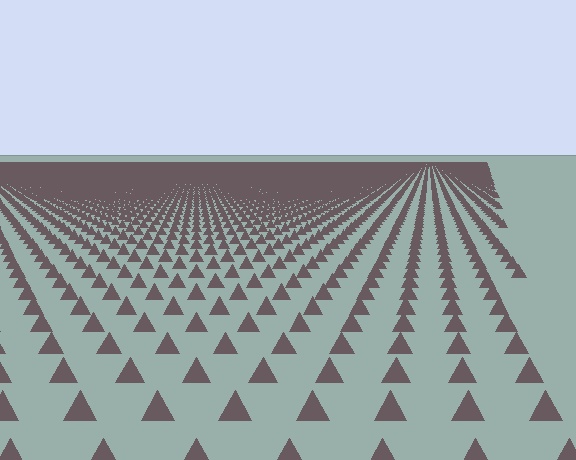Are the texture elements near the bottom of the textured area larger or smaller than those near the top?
Larger. Near the bottom, elements are closer to the viewer and appear at a bigger on-screen size.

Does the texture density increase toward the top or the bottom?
Density increases toward the top.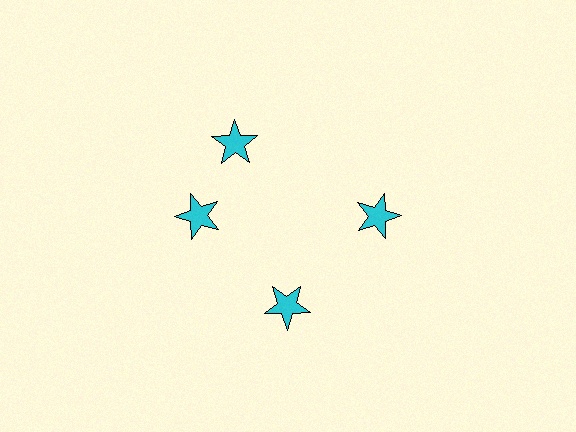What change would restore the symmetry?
The symmetry would be restored by rotating it back into even spacing with its neighbors so that all 4 stars sit at equal angles and equal distance from the center.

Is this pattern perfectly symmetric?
No. The 4 cyan stars are arranged in a ring, but one element near the 12 o'clock position is rotated out of alignment along the ring, breaking the 4-fold rotational symmetry.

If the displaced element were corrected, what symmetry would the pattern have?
It would have 4-fold rotational symmetry — the pattern would map onto itself every 90 degrees.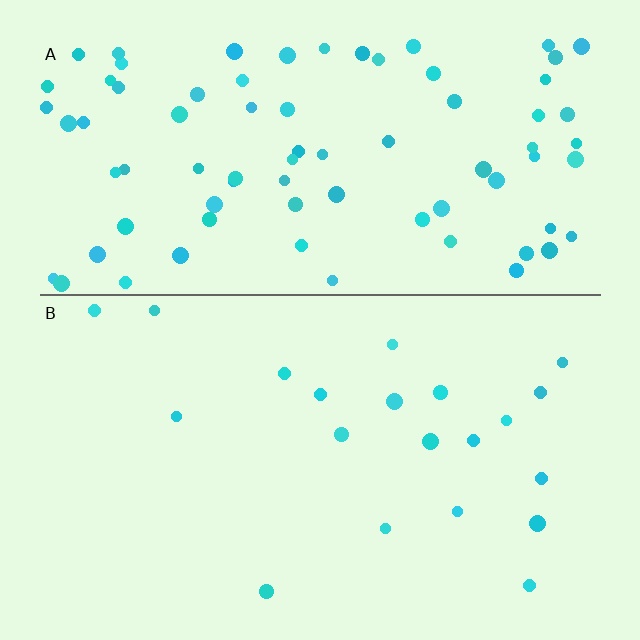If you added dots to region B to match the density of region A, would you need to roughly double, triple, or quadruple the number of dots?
Approximately quadruple.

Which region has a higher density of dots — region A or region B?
A (the top).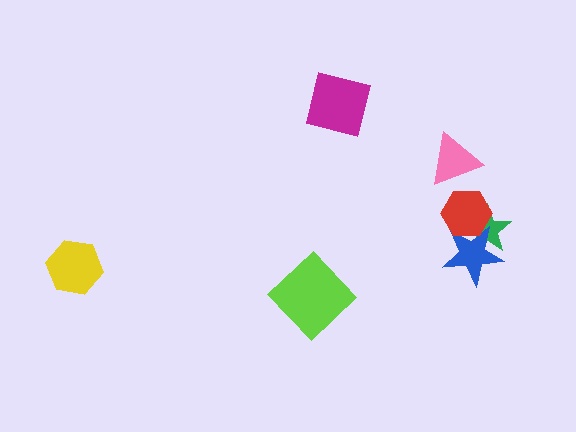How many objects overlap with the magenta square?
0 objects overlap with the magenta square.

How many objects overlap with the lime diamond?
0 objects overlap with the lime diamond.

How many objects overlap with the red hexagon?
2 objects overlap with the red hexagon.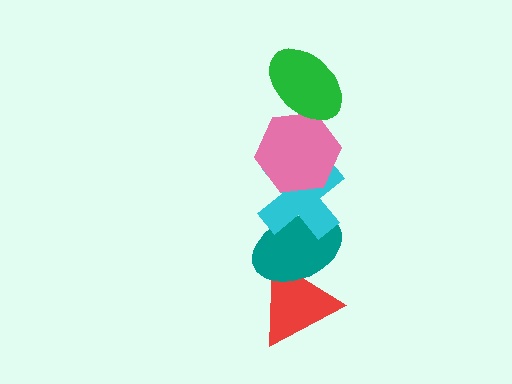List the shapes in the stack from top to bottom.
From top to bottom: the green ellipse, the pink hexagon, the cyan cross, the teal ellipse, the red triangle.